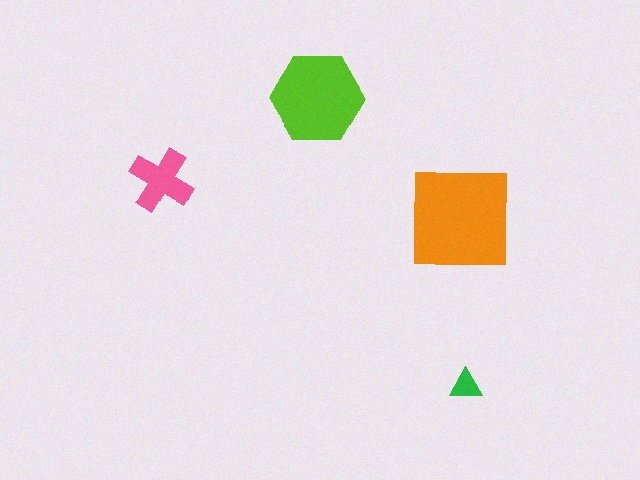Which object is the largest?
The orange square.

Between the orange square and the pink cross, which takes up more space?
The orange square.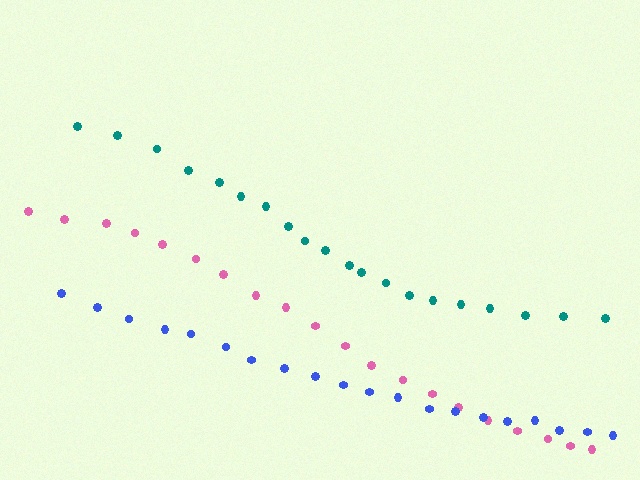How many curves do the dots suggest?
There are 3 distinct paths.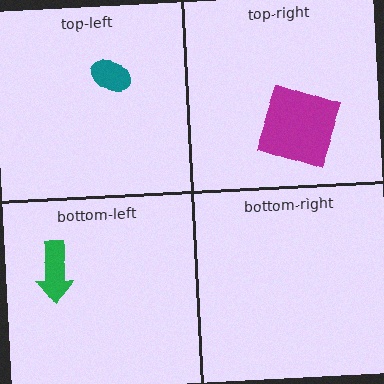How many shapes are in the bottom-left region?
1.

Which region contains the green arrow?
The bottom-left region.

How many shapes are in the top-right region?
1.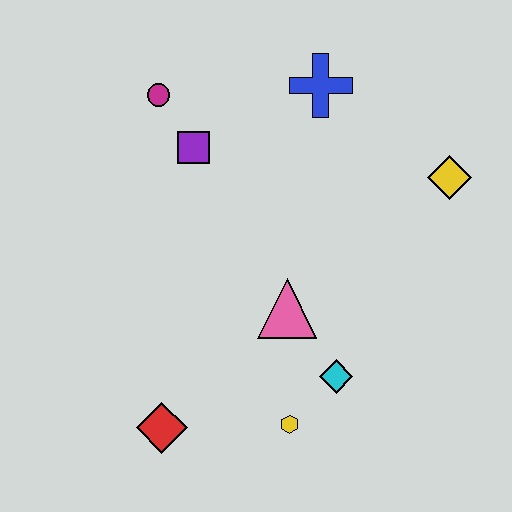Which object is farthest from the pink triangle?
The magenta circle is farthest from the pink triangle.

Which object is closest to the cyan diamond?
The yellow hexagon is closest to the cyan diamond.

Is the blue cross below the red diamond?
No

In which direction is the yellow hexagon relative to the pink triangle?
The yellow hexagon is below the pink triangle.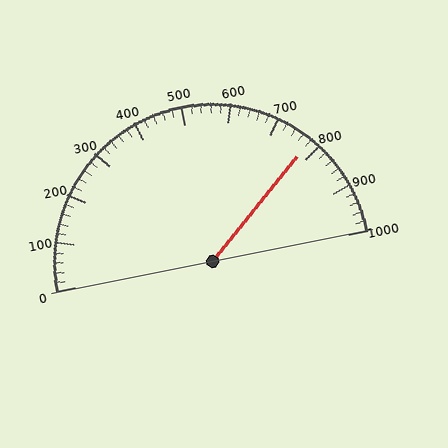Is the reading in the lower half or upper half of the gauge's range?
The reading is in the upper half of the range (0 to 1000).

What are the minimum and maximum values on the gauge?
The gauge ranges from 0 to 1000.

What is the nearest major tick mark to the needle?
The nearest major tick mark is 800.